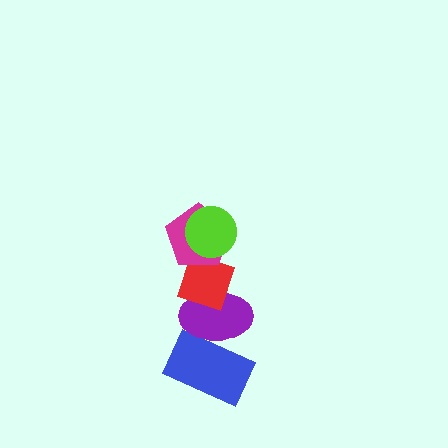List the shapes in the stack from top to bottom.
From top to bottom: the lime circle, the magenta pentagon, the red diamond, the purple ellipse, the blue rectangle.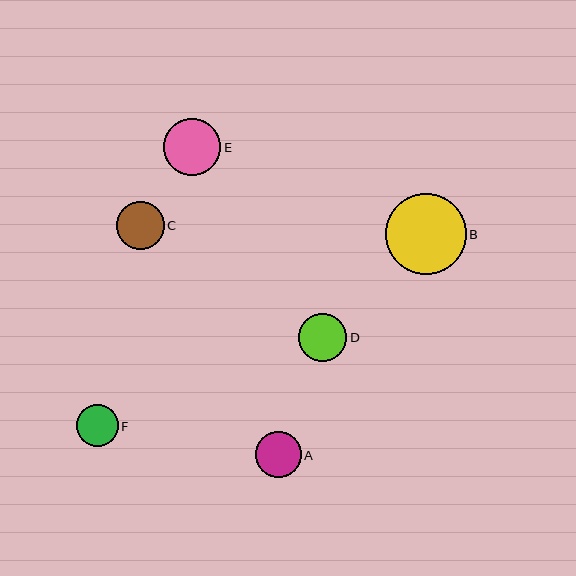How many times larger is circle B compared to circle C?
Circle B is approximately 1.7 times the size of circle C.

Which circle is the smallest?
Circle F is the smallest with a size of approximately 42 pixels.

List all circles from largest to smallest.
From largest to smallest: B, E, D, C, A, F.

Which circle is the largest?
Circle B is the largest with a size of approximately 81 pixels.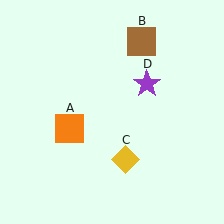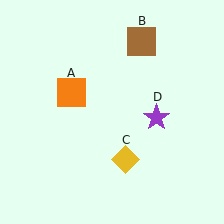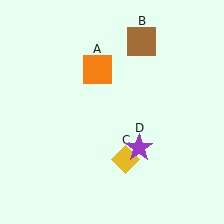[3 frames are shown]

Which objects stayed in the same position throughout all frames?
Brown square (object B) and yellow diamond (object C) remained stationary.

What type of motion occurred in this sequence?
The orange square (object A), purple star (object D) rotated clockwise around the center of the scene.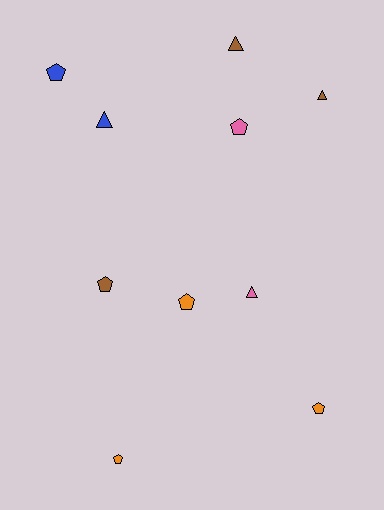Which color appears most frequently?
Orange, with 3 objects.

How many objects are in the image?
There are 10 objects.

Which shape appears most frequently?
Pentagon, with 6 objects.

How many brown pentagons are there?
There is 1 brown pentagon.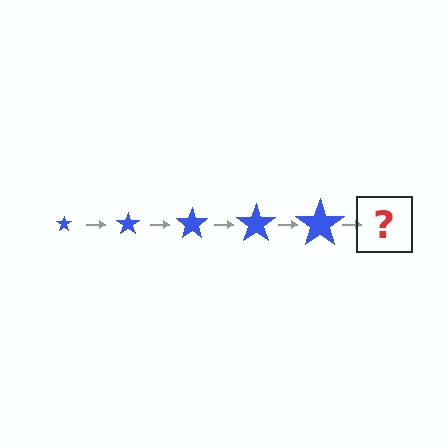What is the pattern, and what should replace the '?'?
The pattern is that the star gets progressively larger each step. The '?' should be a blue star, larger than the previous one.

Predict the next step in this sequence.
The next step is a blue star, larger than the previous one.